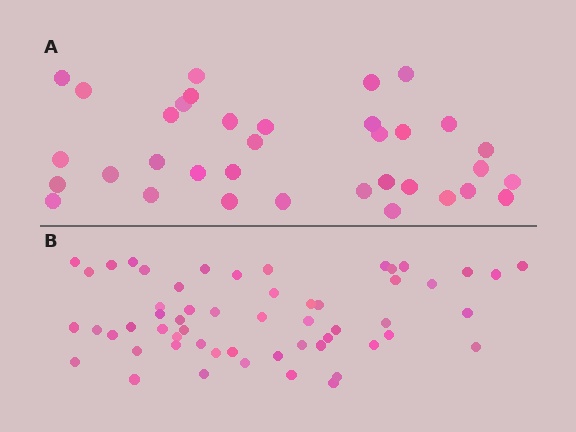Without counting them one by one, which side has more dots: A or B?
Region B (the bottom region) has more dots.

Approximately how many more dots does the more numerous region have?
Region B has approximately 20 more dots than region A.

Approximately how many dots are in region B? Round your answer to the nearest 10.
About 60 dots. (The exact count is 56, which rounds to 60.)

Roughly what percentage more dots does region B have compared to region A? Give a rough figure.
About 60% more.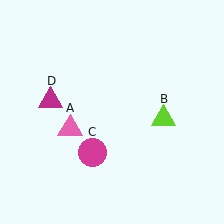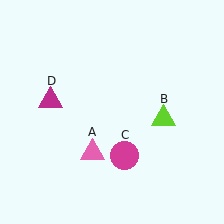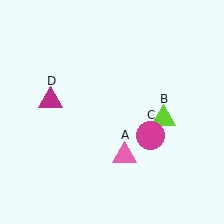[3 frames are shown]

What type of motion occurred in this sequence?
The pink triangle (object A), magenta circle (object C) rotated counterclockwise around the center of the scene.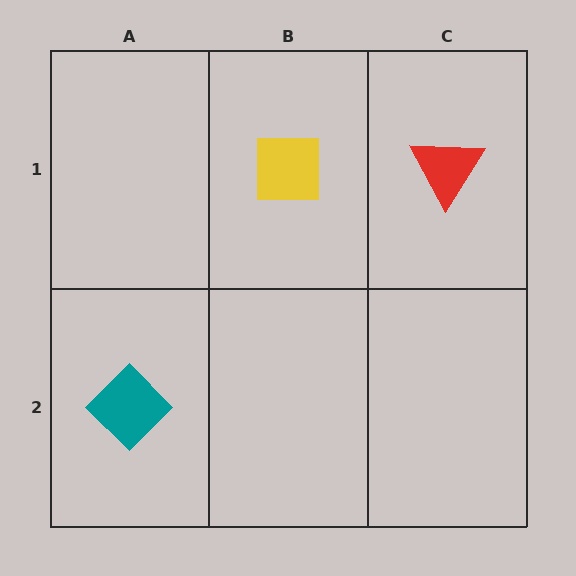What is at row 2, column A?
A teal diamond.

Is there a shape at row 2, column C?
No, that cell is empty.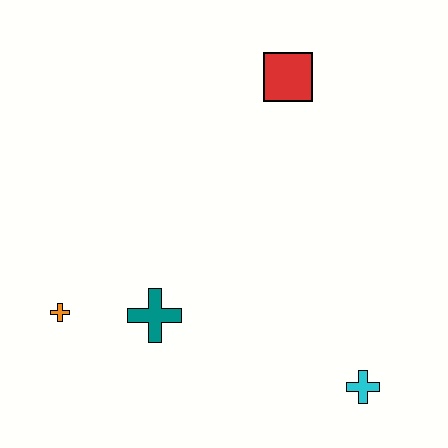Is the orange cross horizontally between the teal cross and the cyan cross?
No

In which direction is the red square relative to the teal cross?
The red square is above the teal cross.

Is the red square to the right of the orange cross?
Yes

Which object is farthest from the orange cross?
The red square is farthest from the orange cross.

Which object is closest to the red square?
The teal cross is closest to the red square.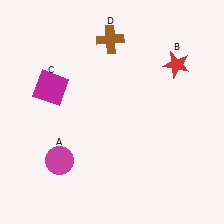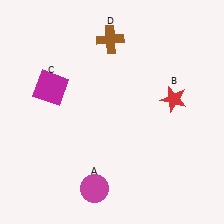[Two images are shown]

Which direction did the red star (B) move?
The red star (B) moved down.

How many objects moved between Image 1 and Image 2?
2 objects moved between the two images.